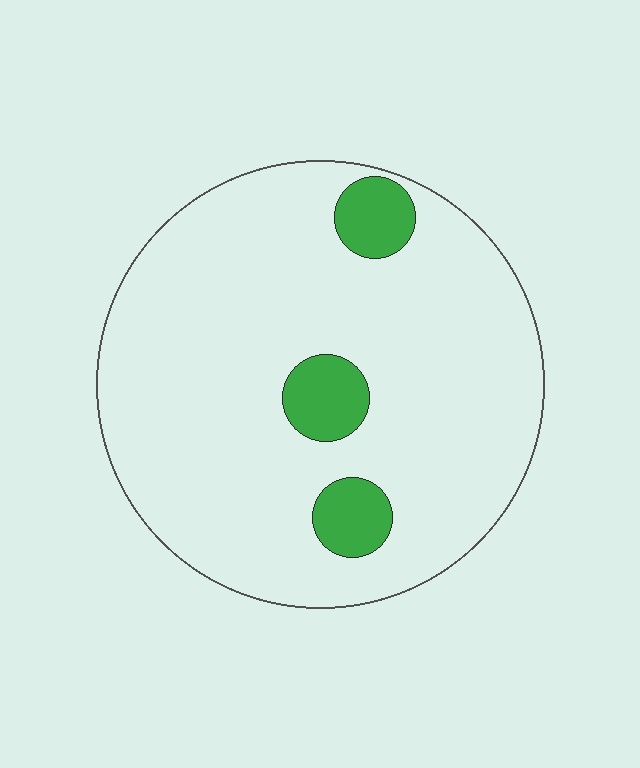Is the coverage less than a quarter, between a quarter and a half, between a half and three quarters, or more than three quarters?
Less than a quarter.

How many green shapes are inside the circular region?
3.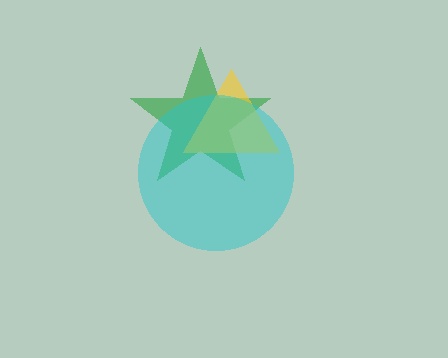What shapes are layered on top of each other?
The layered shapes are: a green star, a yellow triangle, a cyan circle.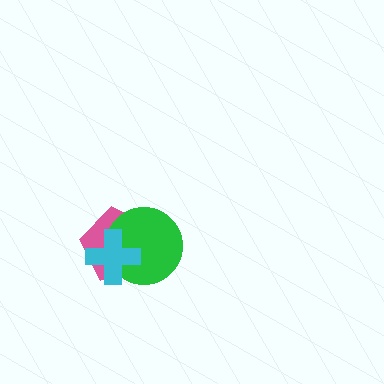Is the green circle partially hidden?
Yes, it is partially covered by another shape.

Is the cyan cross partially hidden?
No, no other shape covers it.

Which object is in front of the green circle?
The cyan cross is in front of the green circle.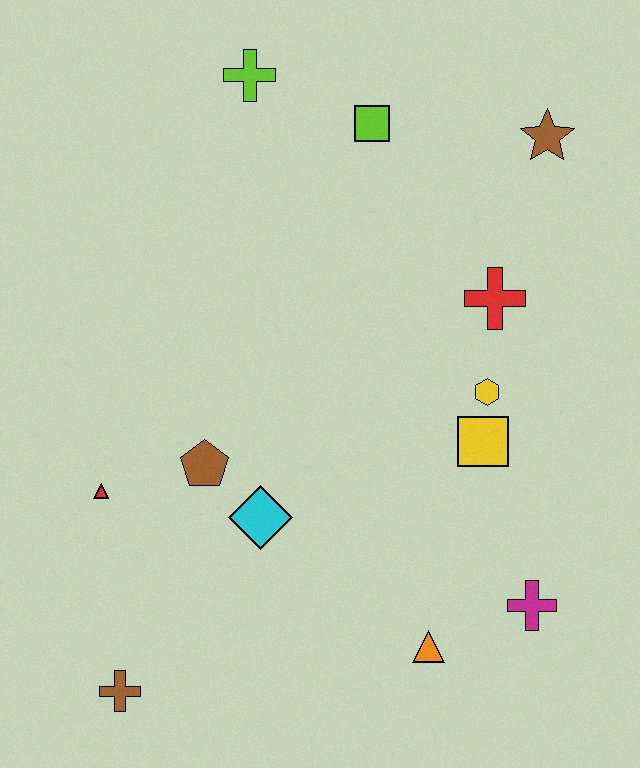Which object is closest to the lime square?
The lime cross is closest to the lime square.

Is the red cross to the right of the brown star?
No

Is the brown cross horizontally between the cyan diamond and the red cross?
No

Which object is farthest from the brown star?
The brown cross is farthest from the brown star.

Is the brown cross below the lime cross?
Yes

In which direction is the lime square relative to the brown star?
The lime square is to the left of the brown star.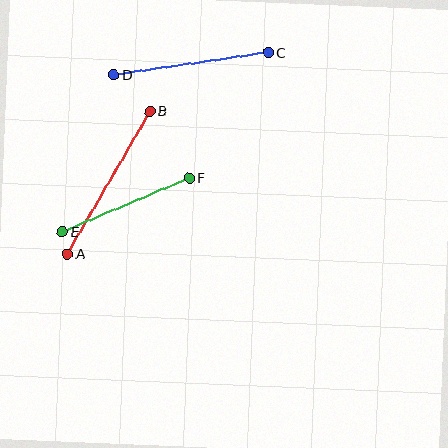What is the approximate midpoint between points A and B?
The midpoint is at approximately (109, 182) pixels.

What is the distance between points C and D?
The distance is approximately 156 pixels.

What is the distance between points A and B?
The distance is approximately 165 pixels.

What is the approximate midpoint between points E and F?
The midpoint is at approximately (126, 205) pixels.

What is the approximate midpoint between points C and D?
The midpoint is at approximately (191, 63) pixels.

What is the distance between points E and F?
The distance is approximately 138 pixels.